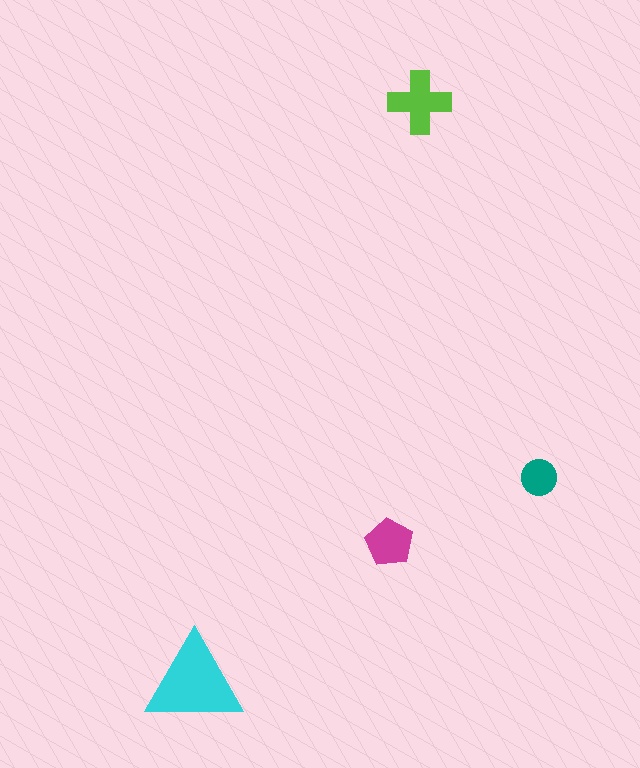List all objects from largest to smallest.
The cyan triangle, the lime cross, the magenta pentagon, the teal circle.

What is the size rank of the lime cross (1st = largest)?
2nd.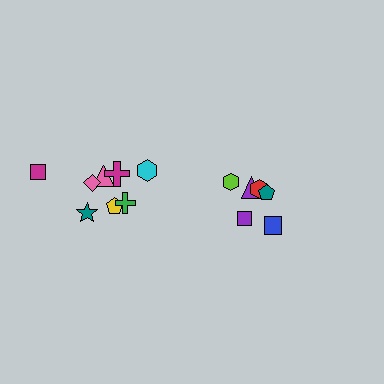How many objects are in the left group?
There are 8 objects.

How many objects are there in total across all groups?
There are 14 objects.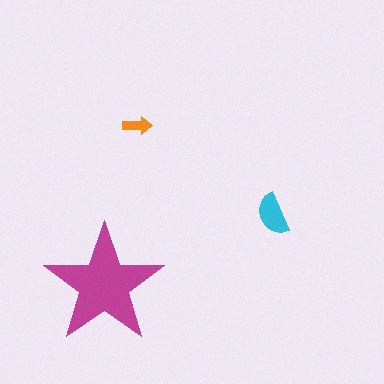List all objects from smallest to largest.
The orange arrow, the cyan semicircle, the magenta star.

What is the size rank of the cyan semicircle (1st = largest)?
2nd.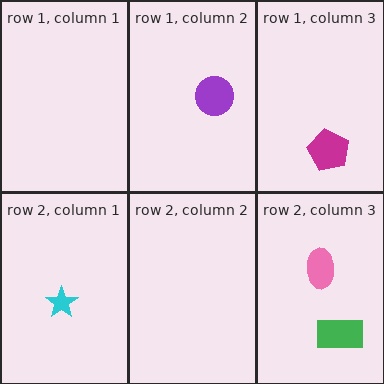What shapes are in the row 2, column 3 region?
The pink ellipse, the green rectangle.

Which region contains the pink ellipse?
The row 2, column 3 region.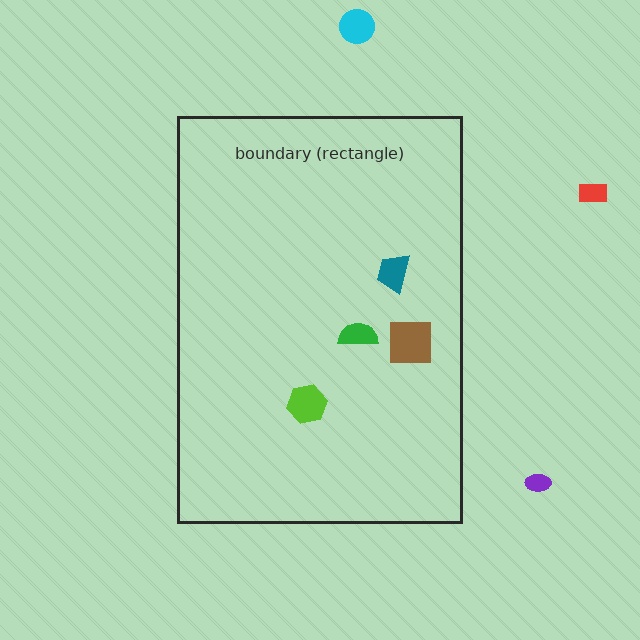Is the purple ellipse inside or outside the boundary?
Outside.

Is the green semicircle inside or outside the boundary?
Inside.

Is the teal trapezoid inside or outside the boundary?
Inside.